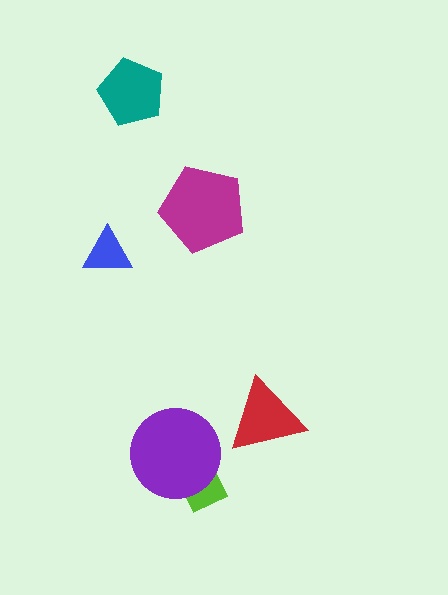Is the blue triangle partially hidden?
No, no other shape covers it.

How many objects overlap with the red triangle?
0 objects overlap with the red triangle.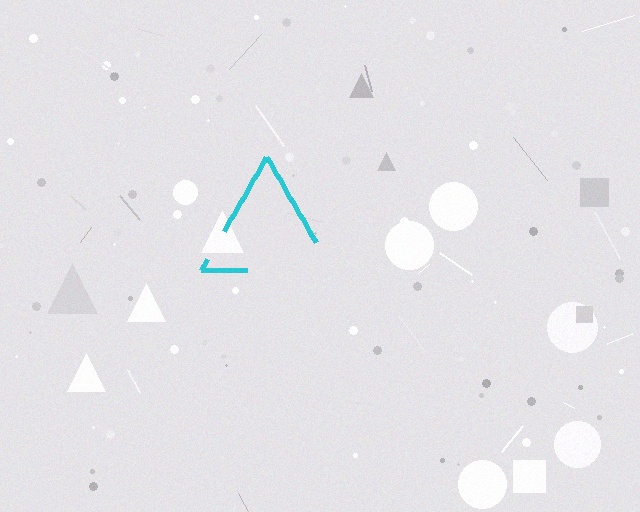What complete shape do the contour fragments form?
The contour fragments form a triangle.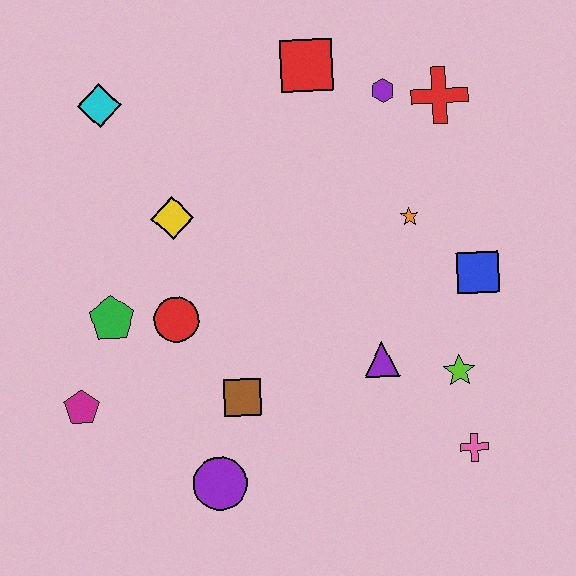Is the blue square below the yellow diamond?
Yes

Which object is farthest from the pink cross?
The cyan diamond is farthest from the pink cross.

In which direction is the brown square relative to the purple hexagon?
The brown square is below the purple hexagon.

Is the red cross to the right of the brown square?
Yes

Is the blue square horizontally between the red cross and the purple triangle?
No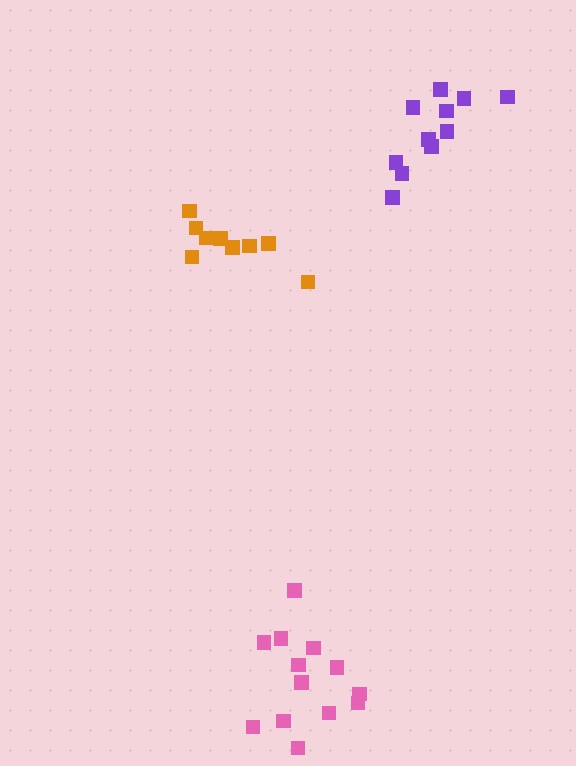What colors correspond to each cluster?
The clusters are colored: pink, orange, purple.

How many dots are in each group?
Group 1: 13 dots, Group 2: 9 dots, Group 3: 11 dots (33 total).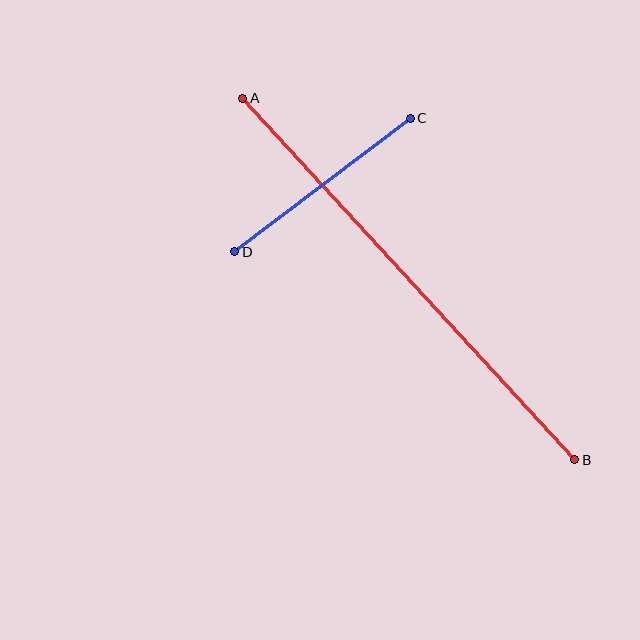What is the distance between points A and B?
The distance is approximately 491 pixels.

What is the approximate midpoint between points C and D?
The midpoint is at approximately (322, 185) pixels.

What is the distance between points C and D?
The distance is approximately 221 pixels.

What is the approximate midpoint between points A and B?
The midpoint is at approximately (409, 279) pixels.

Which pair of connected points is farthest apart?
Points A and B are farthest apart.